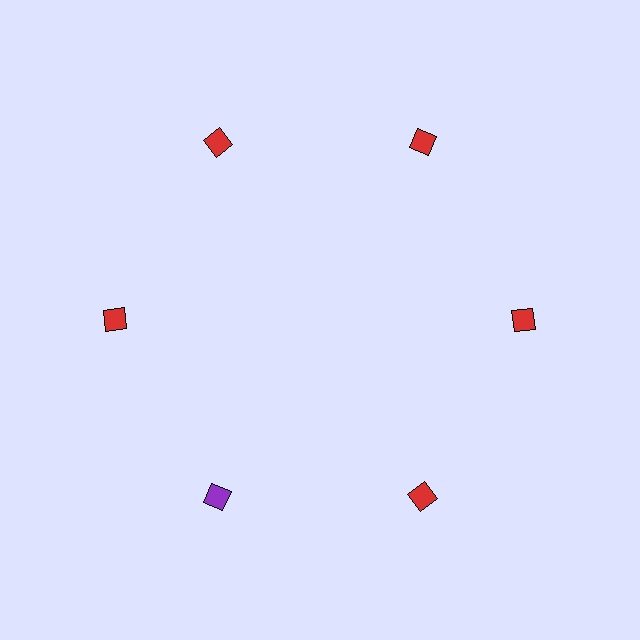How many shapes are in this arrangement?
There are 6 shapes arranged in a ring pattern.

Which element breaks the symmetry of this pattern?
The purple diamond at roughly the 7 o'clock position breaks the symmetry. All other shapes are red diamonds.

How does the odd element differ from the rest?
It has a different color: purple instead of red.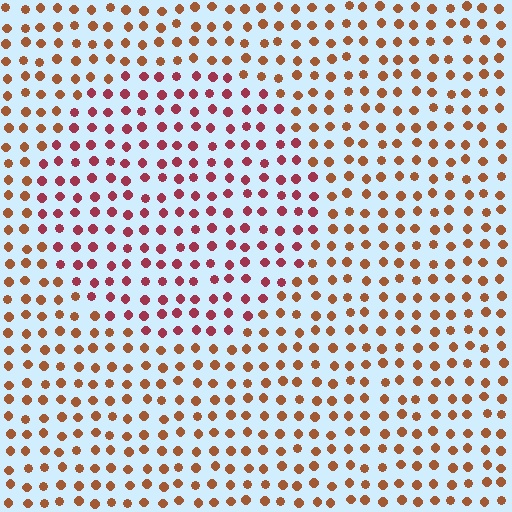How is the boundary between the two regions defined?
The boundary is defined purely by a slight shift in hue (about 36 degrees). Spacing, size, and orientation are identical on both sides.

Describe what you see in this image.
The image is filled with small brown elements in a uniform arrangement. A circle-shaped region is visible where the elements are tinted to a slightly different hue, forming a subtle color boundary.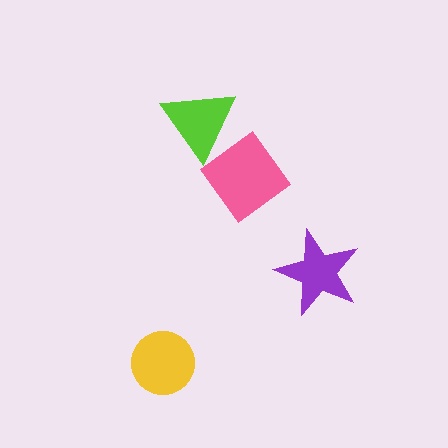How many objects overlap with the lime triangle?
1 object overlaps with the lime triangle.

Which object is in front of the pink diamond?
The lime triangle is in front of the pink diamond.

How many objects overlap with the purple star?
0 objects overlap with the purple star.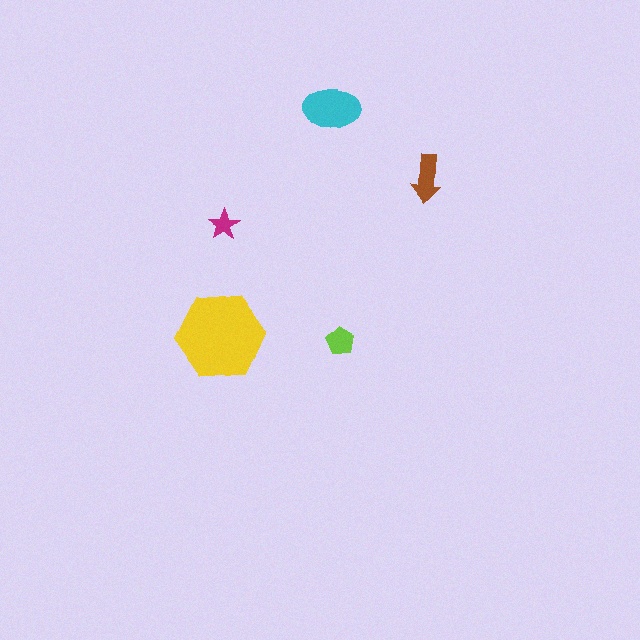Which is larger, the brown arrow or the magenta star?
The brown arrow.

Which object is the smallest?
The magenta star.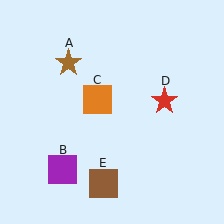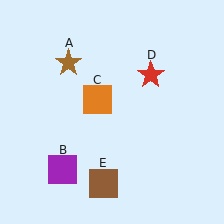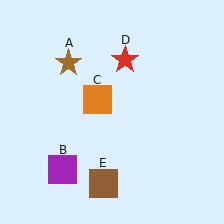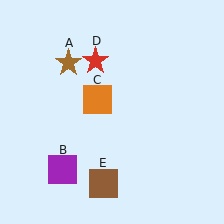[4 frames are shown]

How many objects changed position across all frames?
1 object changed position: red star (object D).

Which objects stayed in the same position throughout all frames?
Brown star (object A) and purple square (object B) and orange square (object C) and brown square (object E) remained stationary.